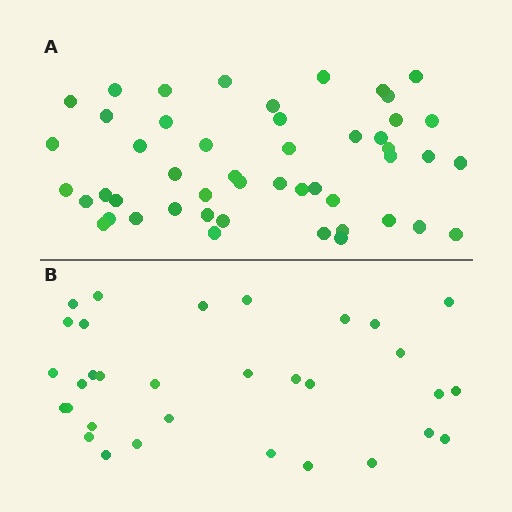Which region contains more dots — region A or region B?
Region A (the top region) has more dots.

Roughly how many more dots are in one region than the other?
Region A has approximately 15 more dots than region B.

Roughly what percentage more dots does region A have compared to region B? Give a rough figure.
About 55% more.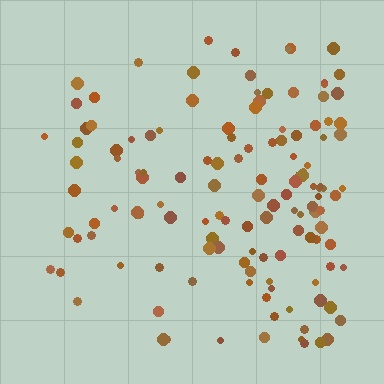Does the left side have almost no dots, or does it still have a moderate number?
Still a moderate number, just noticeably fewer than the right.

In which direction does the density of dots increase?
From left to right, with the right side densest.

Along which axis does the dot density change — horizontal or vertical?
Horizontal.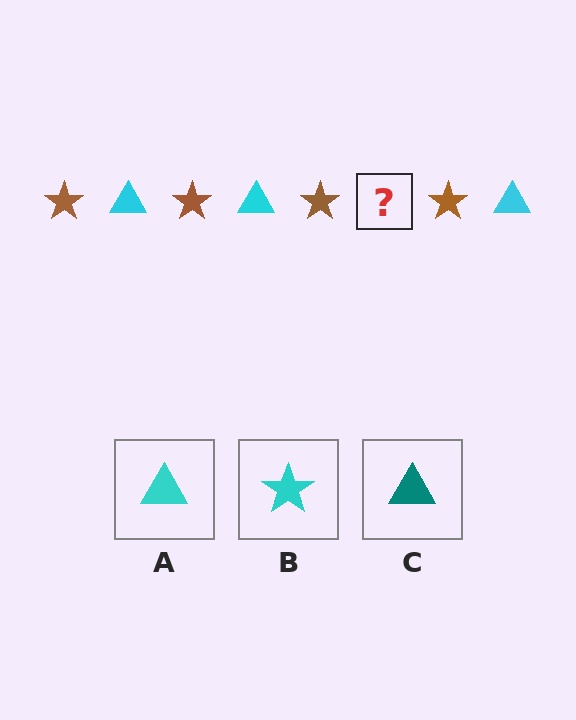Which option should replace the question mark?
Option A.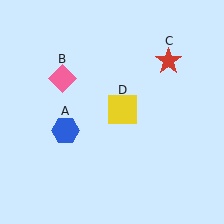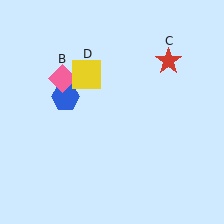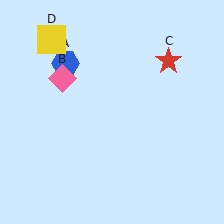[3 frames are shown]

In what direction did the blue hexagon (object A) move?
The blue hexagon (object A) moved up.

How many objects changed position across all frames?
2 objects changed position: blue hexagon (object A), yellow square (object D).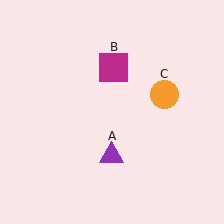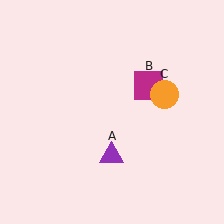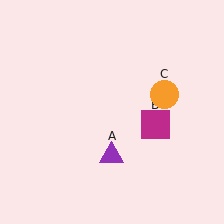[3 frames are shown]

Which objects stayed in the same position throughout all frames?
Purple triangle (object A) and orange circle (object C) remained stationary.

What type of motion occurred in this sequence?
The magenta square (object B) rotated clockwise around the center of the scene.